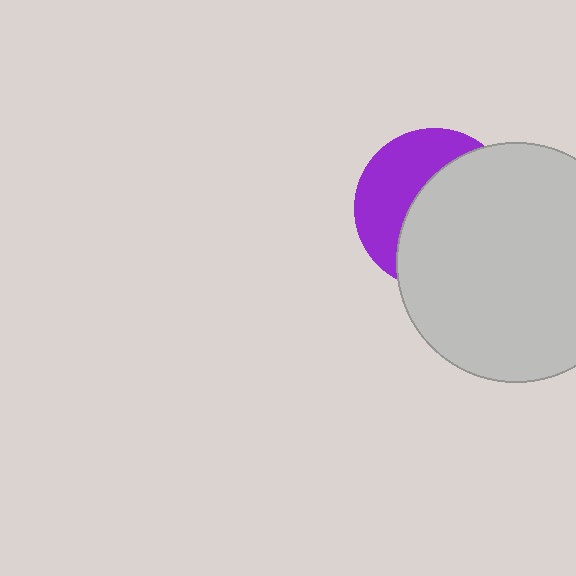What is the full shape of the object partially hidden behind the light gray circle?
The partially hidden object is a purple circle.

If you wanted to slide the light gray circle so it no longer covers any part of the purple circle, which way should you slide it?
Slide it right — that is the most direct way to separate the two shapes.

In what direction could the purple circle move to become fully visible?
The purple circle could move left. That would shift it out from behind the light gray circle entirely.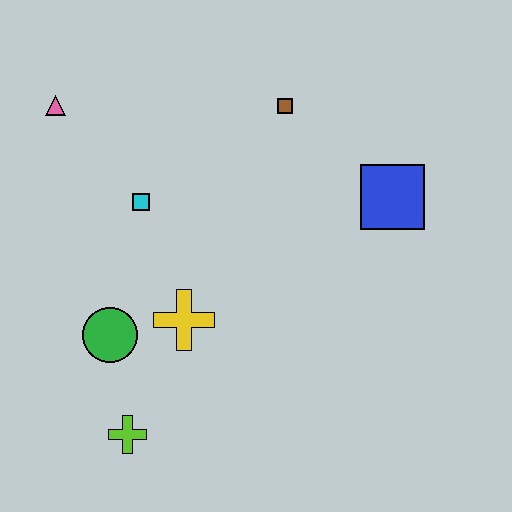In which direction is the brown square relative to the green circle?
The brown square is above the green circle.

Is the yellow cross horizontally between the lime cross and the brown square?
Yes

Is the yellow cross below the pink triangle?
Yes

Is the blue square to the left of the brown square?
No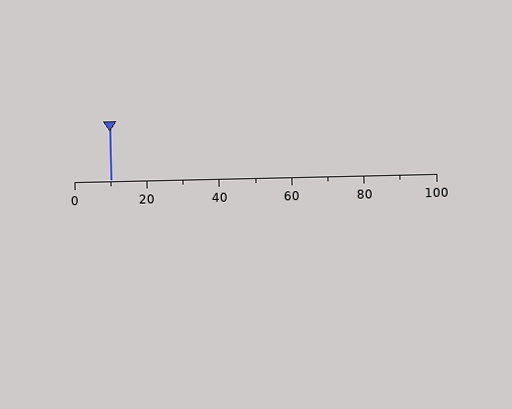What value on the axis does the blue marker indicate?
The marker indicates approximately 10.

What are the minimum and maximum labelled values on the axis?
The axis runs from 0 to 100.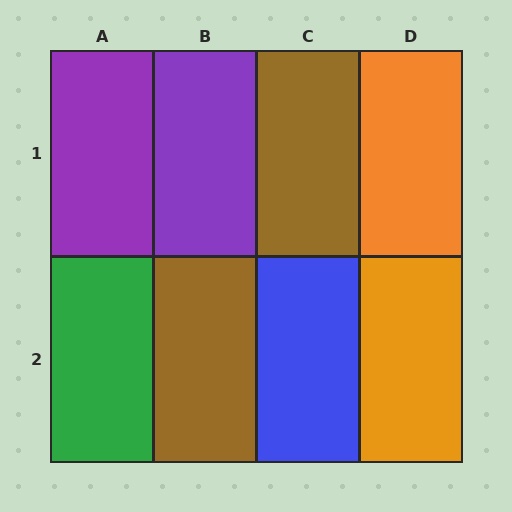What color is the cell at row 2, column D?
Orange.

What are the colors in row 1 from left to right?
Purple, purple, brown, orange.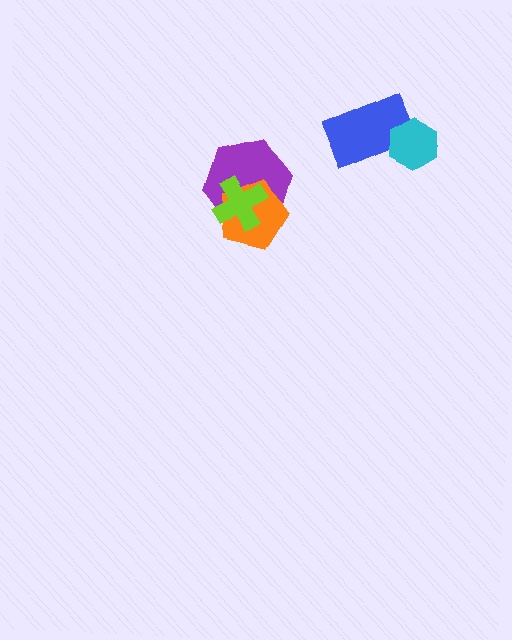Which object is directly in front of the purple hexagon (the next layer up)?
The orange pentagon is directly in front of the purple hexagon.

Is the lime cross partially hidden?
No, no other shape covers it.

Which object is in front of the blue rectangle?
The cyan hexagon is in front of the blue rectangle.